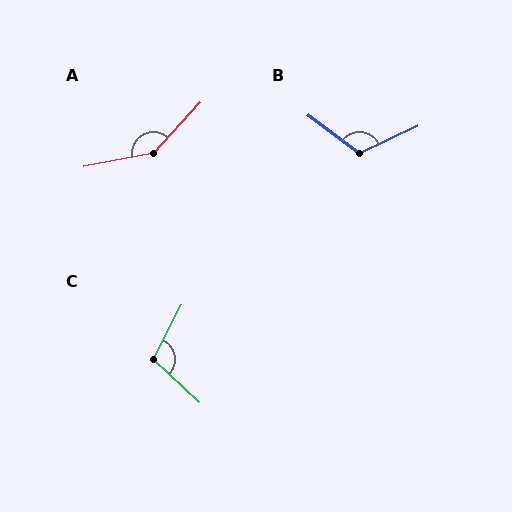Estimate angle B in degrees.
Approximately 118 degrees.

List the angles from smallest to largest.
C (105°), B (118°), A (144°).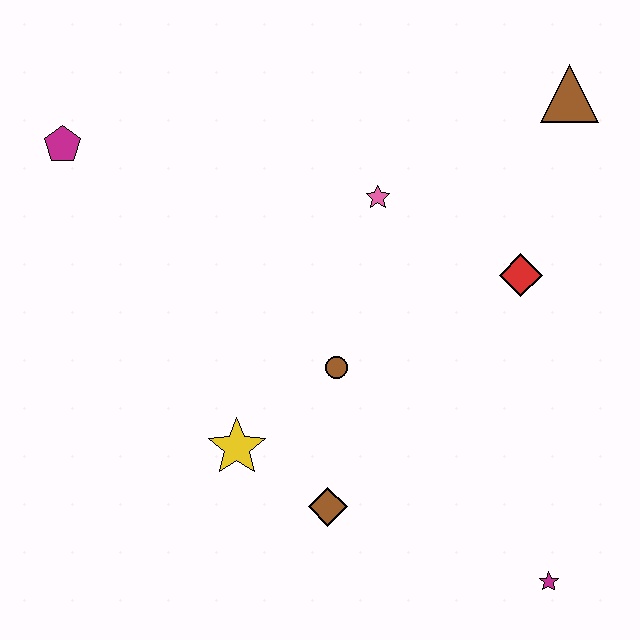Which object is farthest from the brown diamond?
The brown triangle is farthest from the brown diamond.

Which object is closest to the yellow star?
The brown diamond is closest to the yellow star.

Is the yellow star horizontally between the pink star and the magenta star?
No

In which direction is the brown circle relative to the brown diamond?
The brown circle is above the brown diamond.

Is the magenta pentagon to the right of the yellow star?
No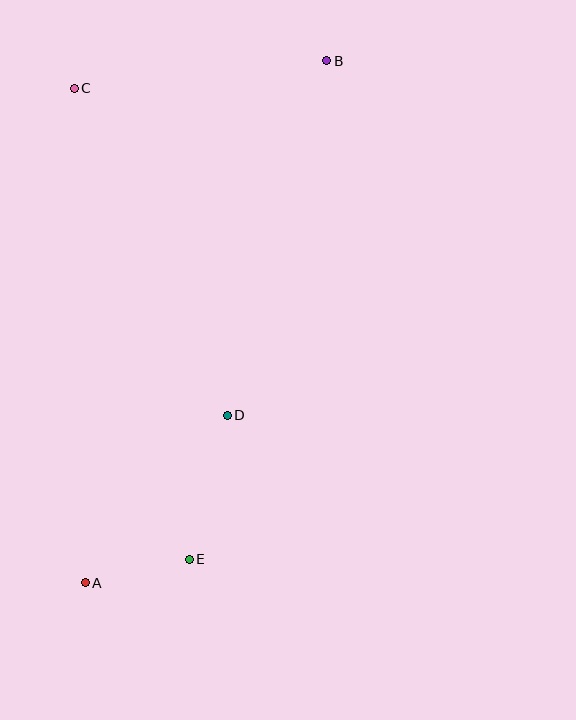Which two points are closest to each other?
Points A and E are closest to each other.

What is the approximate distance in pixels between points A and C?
The distance between A and C is approximately 495 pixels.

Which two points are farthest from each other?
Points A and B are farthest from each other.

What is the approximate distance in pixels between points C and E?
The distance between C and E is approximately 485 pixels.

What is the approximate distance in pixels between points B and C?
The distance between B and C is approximately 254 pixels.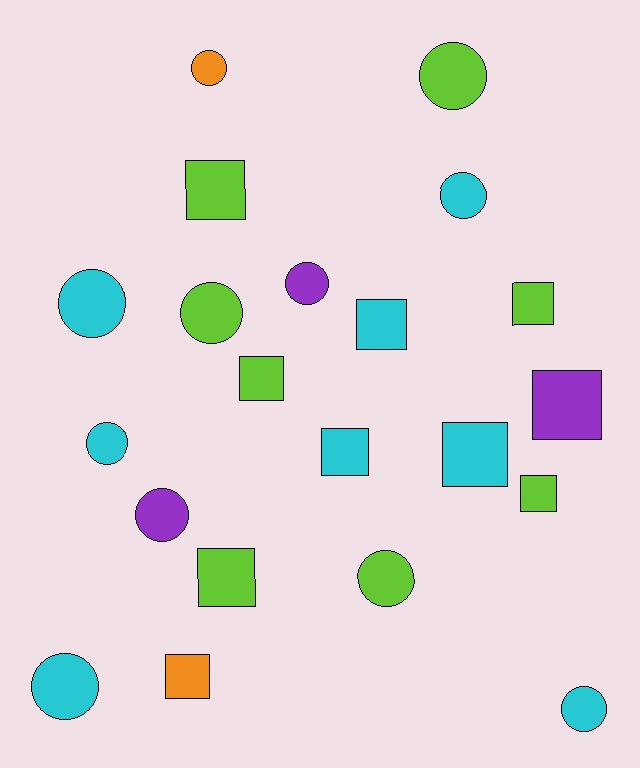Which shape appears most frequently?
Circle, with 11 objects.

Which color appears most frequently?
Lime, with 8 objects.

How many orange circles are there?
There is 1 orange circle.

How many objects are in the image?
There are 21 objects.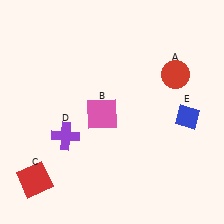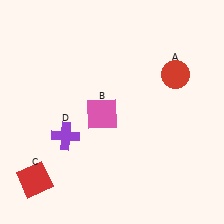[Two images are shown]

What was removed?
The blue diamond (E) was removed in Image 2.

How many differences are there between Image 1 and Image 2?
There is 1 difference between the two images.